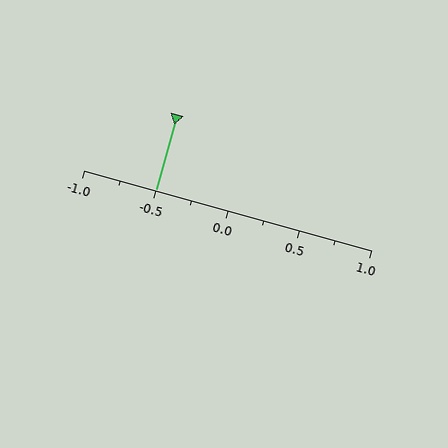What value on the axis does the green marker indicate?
The marker indicates approximately -0.5.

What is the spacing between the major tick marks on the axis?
The major ticks are spaced 0.5 apart.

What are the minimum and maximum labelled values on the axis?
The axis runs from -1.0 to 1.0.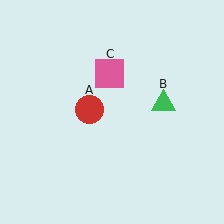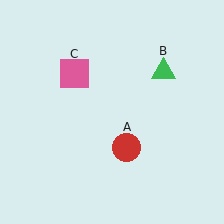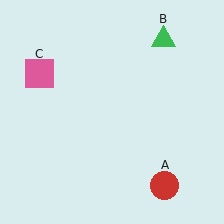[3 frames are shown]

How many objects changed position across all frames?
3 objects changed position: red circle (object A), green triangle (object B), pink square (object C).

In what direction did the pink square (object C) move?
The pink square (object C) moved left.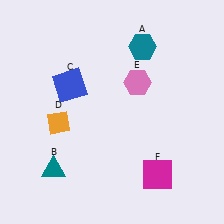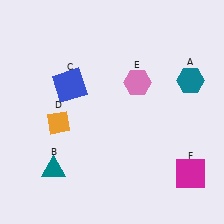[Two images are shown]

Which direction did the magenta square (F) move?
The magenta square (F) moved right.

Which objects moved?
The objects that moved are: the teal hexagon (A), the magenta square (F).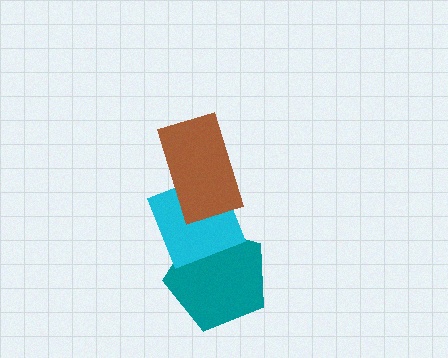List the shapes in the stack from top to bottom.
From top to bottom: the brown rectangle, the cyan diamond, the teal pentagon.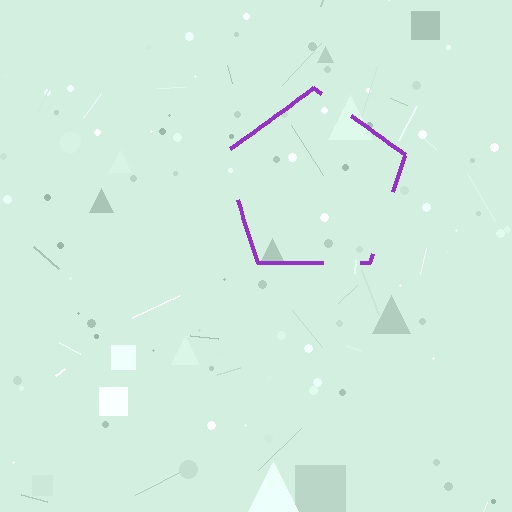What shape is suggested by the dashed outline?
The dashed outline suggests a pentagon.